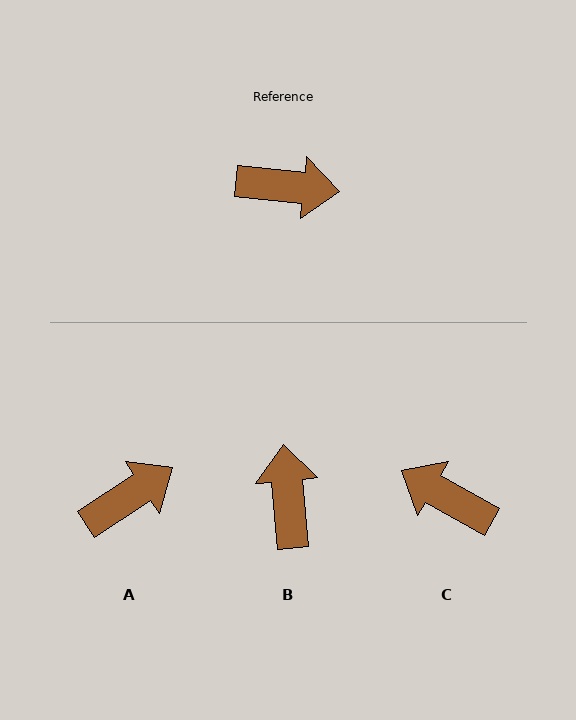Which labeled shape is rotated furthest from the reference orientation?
C, about 156 degrees away.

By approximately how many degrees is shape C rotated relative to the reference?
Approximately 156 degrees counter-clockwise.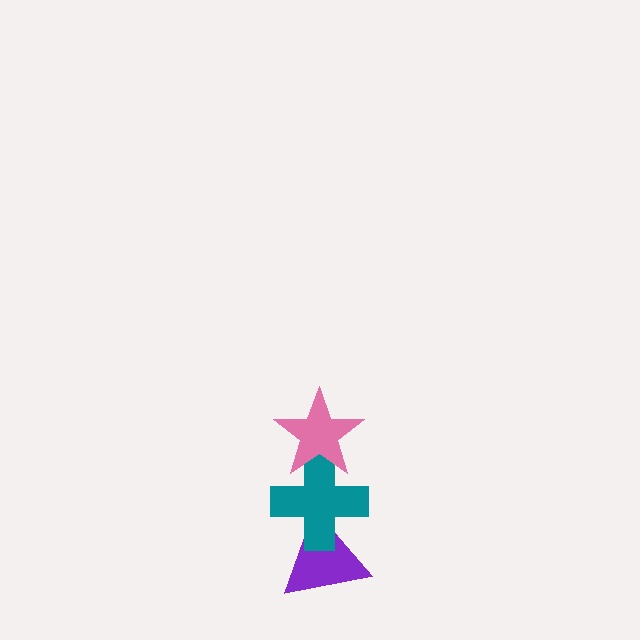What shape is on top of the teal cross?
The pink star is on top of the teal cross.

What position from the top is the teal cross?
The teal cross is 2nd from the top.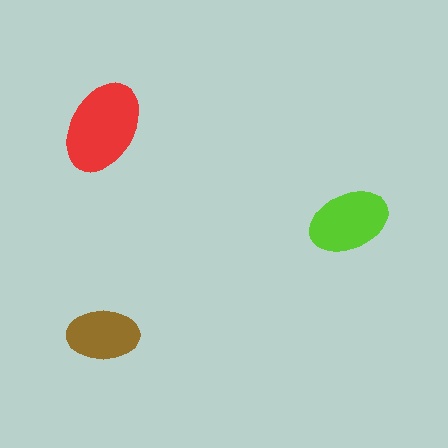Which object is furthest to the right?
The lime ellipse is rightmost.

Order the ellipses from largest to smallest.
the red one, the lime one, the brown one.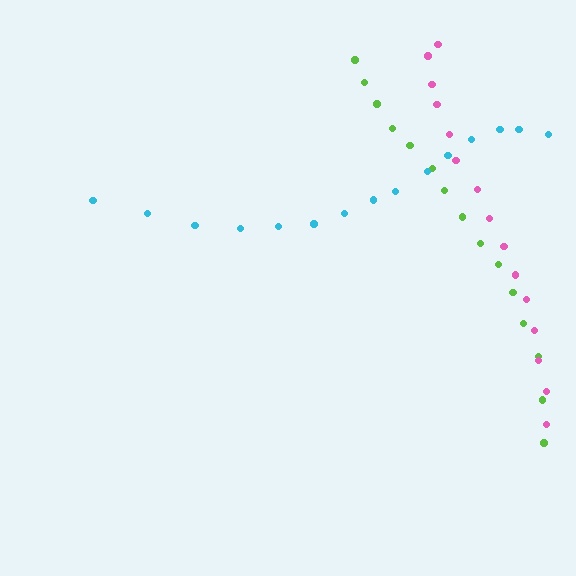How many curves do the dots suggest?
There are 3 distinct paths.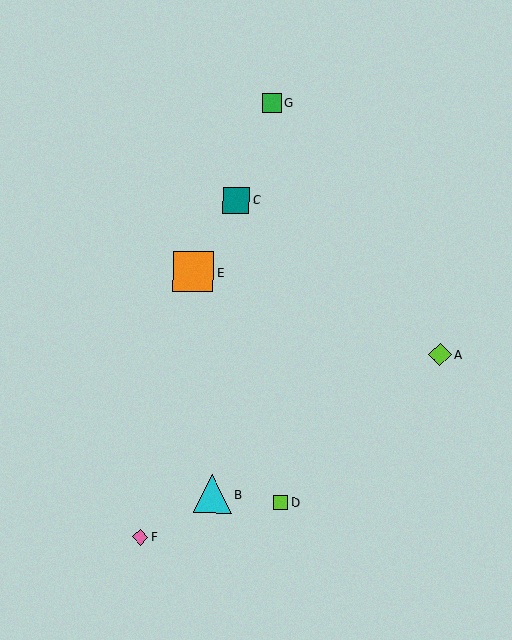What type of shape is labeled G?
Shape G is a green square.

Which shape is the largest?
The orange square (labeled E) is the largest.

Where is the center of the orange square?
The center of the orange square is at (193, 272).